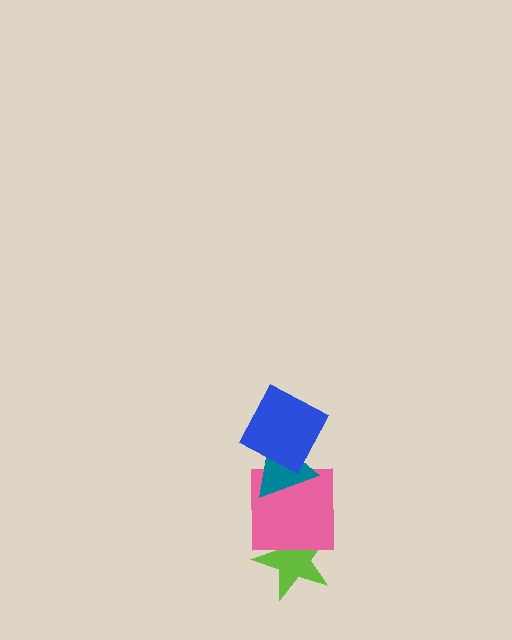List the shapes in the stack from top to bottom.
From top to bottom: the blue square, the teal triangle, the pink square, the lime star.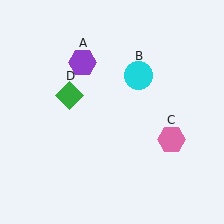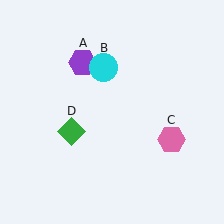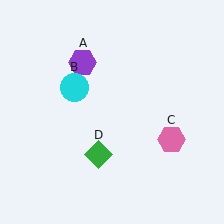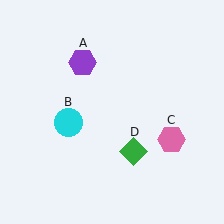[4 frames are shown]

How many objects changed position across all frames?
2 objects changed position: cyan circle (object B), green diamond (object D).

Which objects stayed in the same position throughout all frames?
Purple hexagon (object A) and pink hexagon (object C) remained stationary.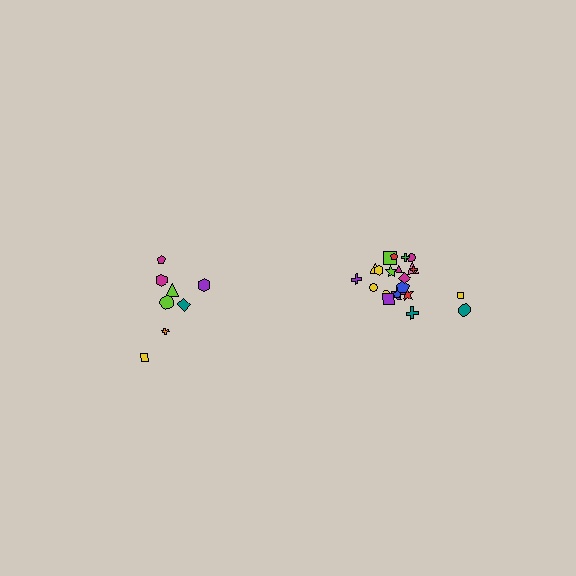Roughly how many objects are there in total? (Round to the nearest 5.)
Roughly 30 objects in total.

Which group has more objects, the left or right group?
The right group.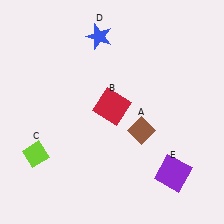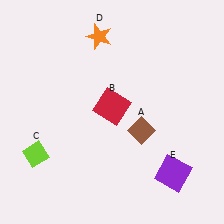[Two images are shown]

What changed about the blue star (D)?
In Image 1, D is blue. In Image 2, it changed to orange.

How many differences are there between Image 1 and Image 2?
There is 1 difference between the two images.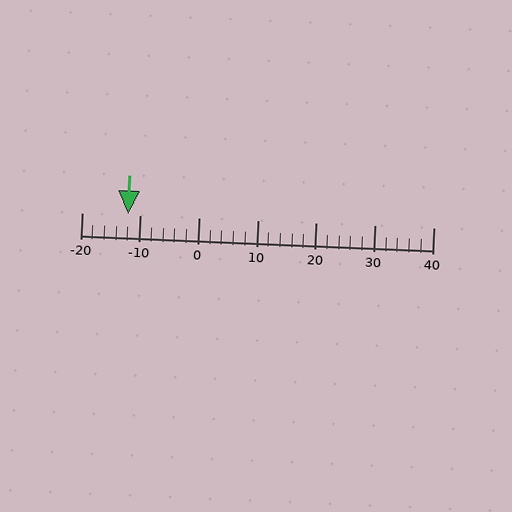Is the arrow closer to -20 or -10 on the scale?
The arrow is closer to -10.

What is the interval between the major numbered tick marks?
The major tick marks are spaced 10 units apart.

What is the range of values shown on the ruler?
The ruler shows values from -20 to 40.